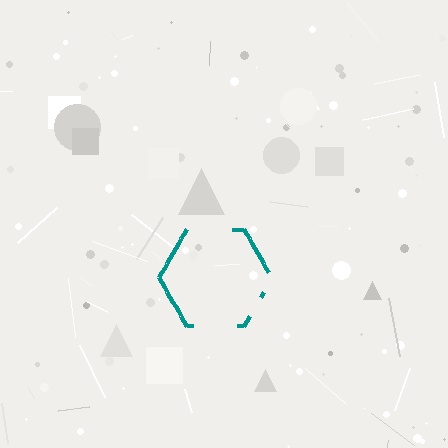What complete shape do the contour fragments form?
The contour fragments form a hexagon.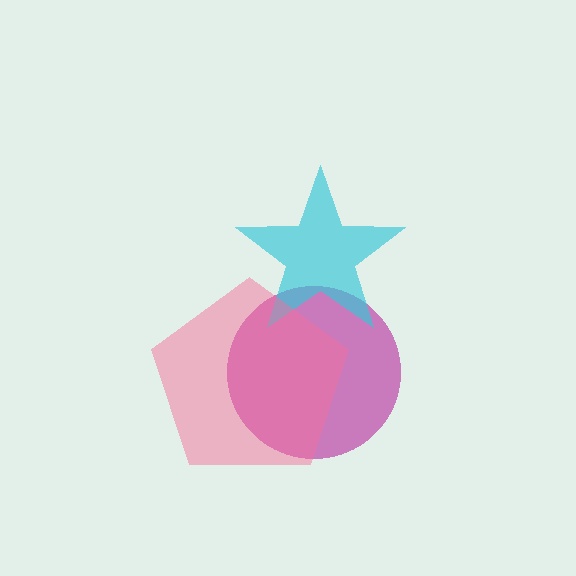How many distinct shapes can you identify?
There are 3 distinct shapes: a magenta circle, a cyan star, a pink pentagon.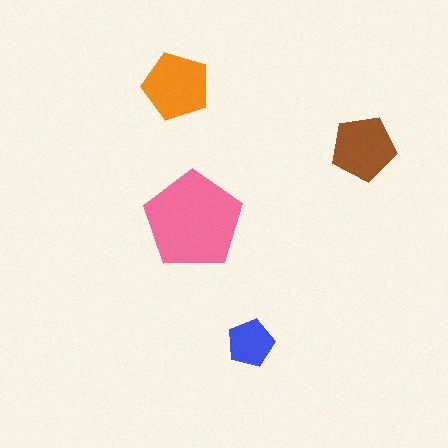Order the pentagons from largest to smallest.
the pink one, the orange one, the brown one, the blue one.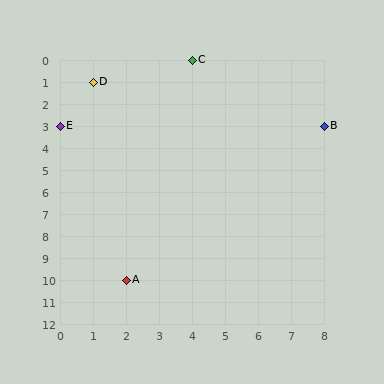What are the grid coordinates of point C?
Point C is at grid coordinates (4, 0).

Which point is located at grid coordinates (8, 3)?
Point B is at (8, 3).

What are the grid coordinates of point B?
Point B is at grid coordinates (8, 3).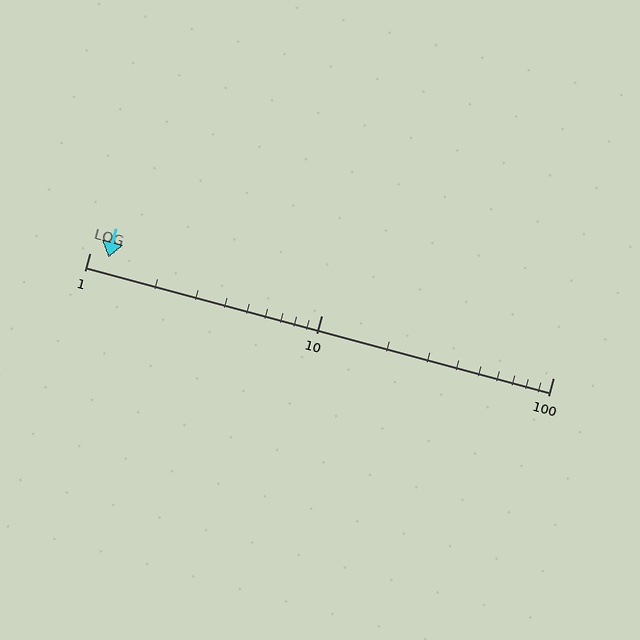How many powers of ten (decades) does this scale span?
The scale spans 2 decades, from 1 to 100.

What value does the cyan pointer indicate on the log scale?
The pointer indicates approximately 1.2.